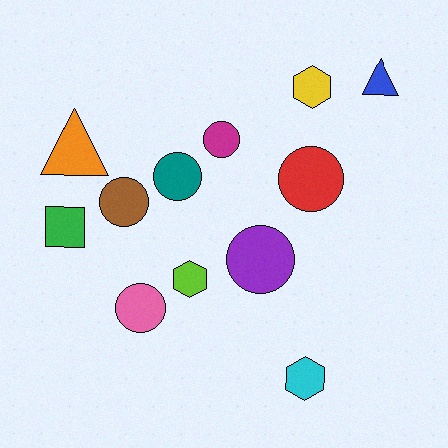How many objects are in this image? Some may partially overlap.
There are 12 objects.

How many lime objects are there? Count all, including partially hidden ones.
There is 1 lime object.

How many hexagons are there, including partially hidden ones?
There are 3 hexagons.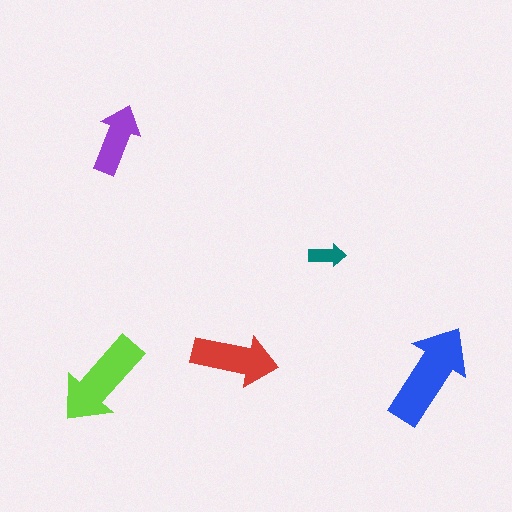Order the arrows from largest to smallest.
the blue one, the lime one, the red one, the purple one, the teal one.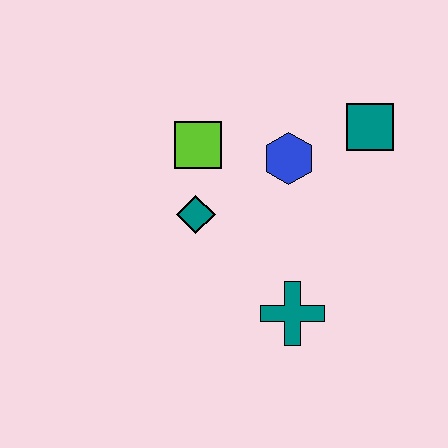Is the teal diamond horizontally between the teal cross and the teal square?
No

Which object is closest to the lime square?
The teal diamond is closest to the lime square.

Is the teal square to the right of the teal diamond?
Yes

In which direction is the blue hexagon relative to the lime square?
The blue hexagon is to the right of the lime square.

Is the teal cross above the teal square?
No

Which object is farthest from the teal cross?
The teal square is farthest from the teal cross.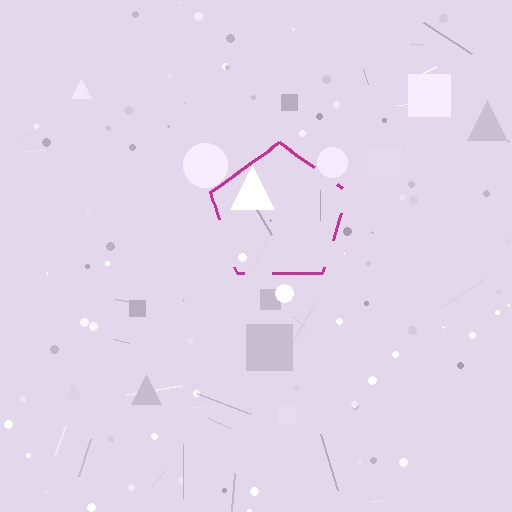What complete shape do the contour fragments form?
The contour fragments form a pentagon.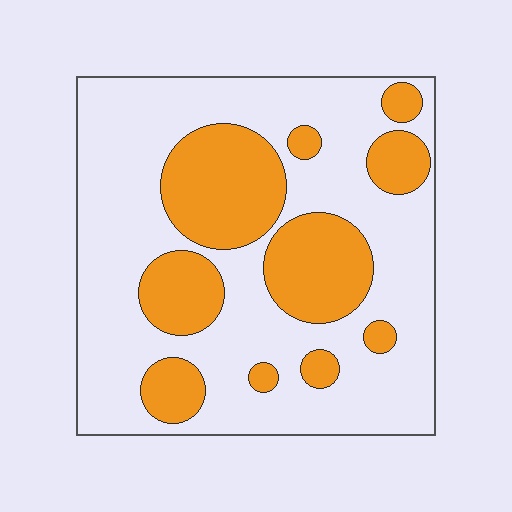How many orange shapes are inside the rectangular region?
10.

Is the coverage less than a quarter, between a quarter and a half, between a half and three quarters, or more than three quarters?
Between a quarter and a half.